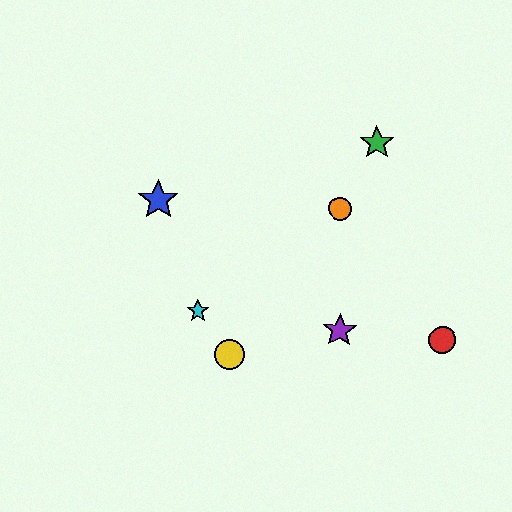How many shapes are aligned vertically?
2 shapes (the purple star, the orange circle) are aligned vertically.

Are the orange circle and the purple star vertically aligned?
Yes, both are at x≈340.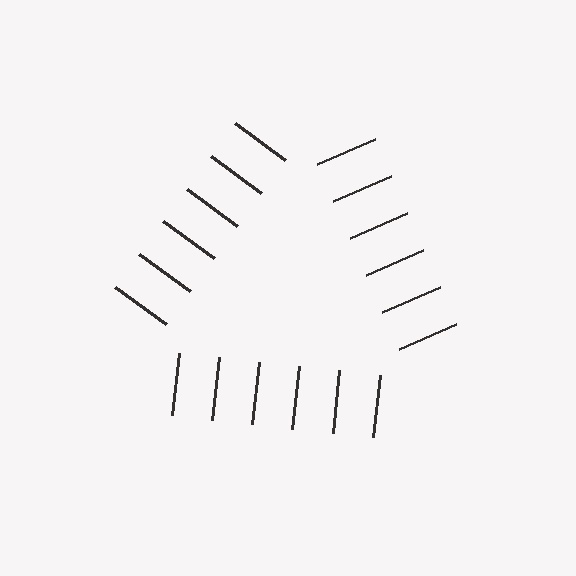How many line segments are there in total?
18 — 6 along each of the 3 edges.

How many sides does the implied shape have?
3 sides — the line-ends trace a triangle.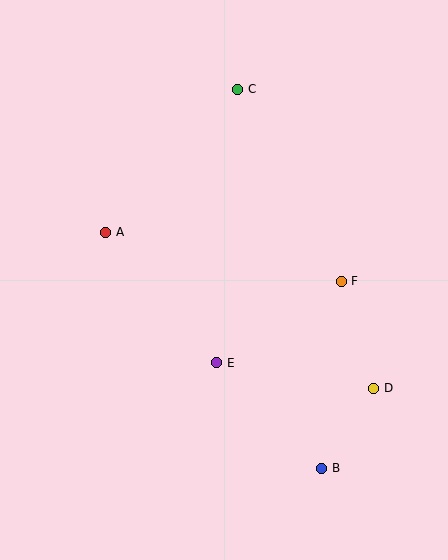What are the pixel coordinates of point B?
Point B is at (322, 468).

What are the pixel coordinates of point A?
Point A is at (106, 232).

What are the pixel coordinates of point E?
Point E is at (217, 363).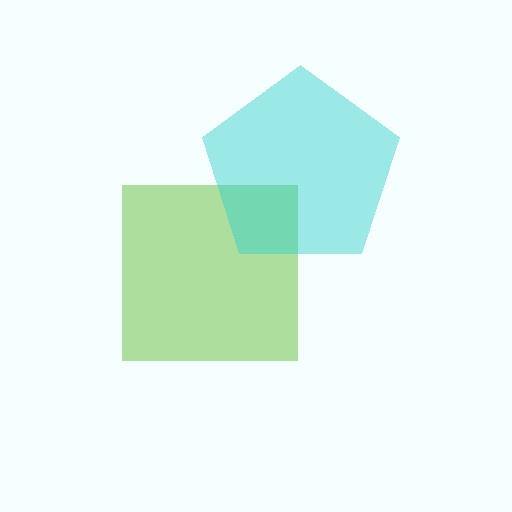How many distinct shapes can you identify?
There are 2 distinct shapes: a lime square, a cyan pentagon.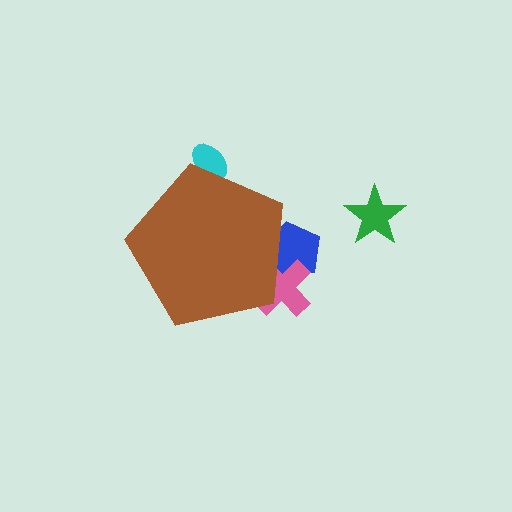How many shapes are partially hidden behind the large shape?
3 shapes are partially hidden.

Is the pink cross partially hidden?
Yes, the pink cross is partially hidden behind the brown pentagon.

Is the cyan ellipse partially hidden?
Yes, the cyan ellipse is partially hidden behind the brown pentagon.